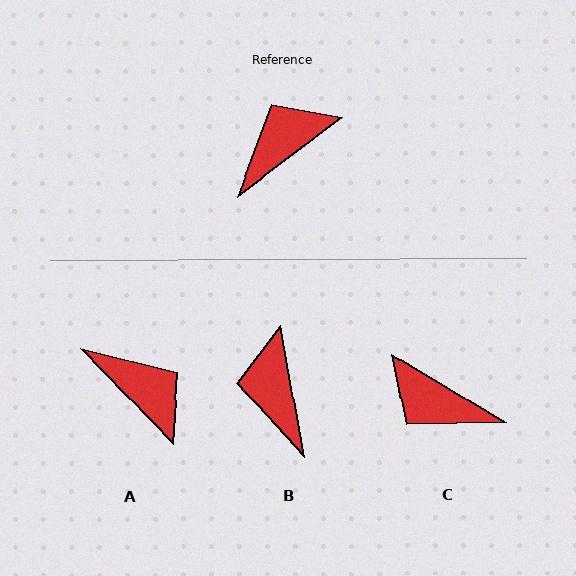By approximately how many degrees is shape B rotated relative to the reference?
Approximately 63 degrees counter-clockwise.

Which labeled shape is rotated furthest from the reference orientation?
C, about 111 degrees away.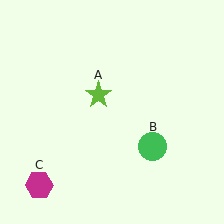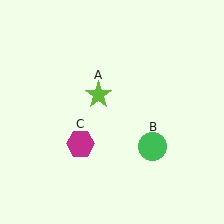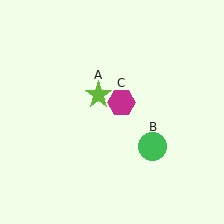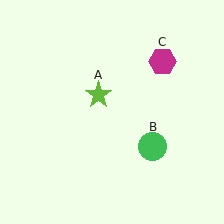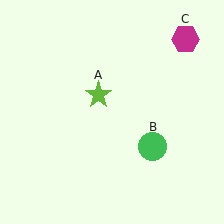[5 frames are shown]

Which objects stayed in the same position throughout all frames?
Lime star (object A) and green circle (object B) remained stationary.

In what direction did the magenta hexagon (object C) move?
The magenta hexagon (object C) moved up and to the right.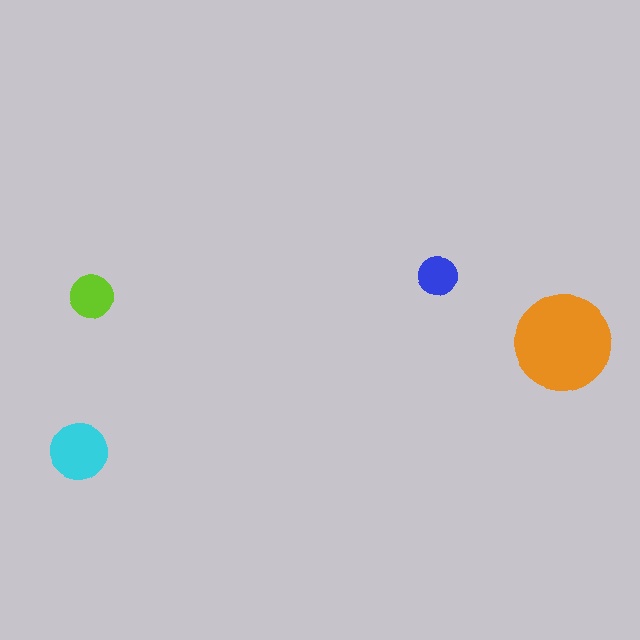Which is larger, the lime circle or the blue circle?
The lime one.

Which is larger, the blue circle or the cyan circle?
The cyan one.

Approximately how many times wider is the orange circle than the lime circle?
About 2 times wider.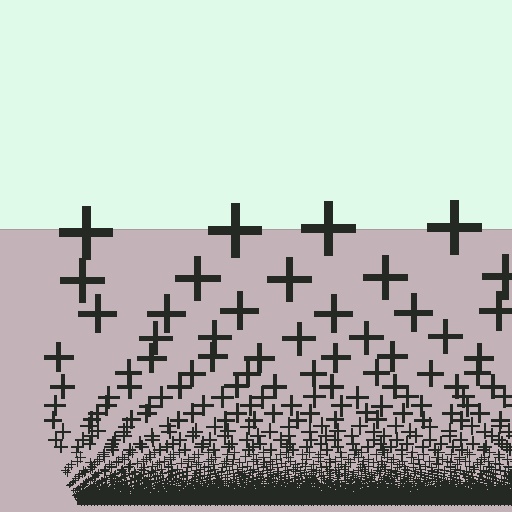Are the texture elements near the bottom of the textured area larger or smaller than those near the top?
Smaller. The gradient is inverted — elements near the bottom are smaller and denser.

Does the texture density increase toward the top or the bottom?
Density increases toward the bottom.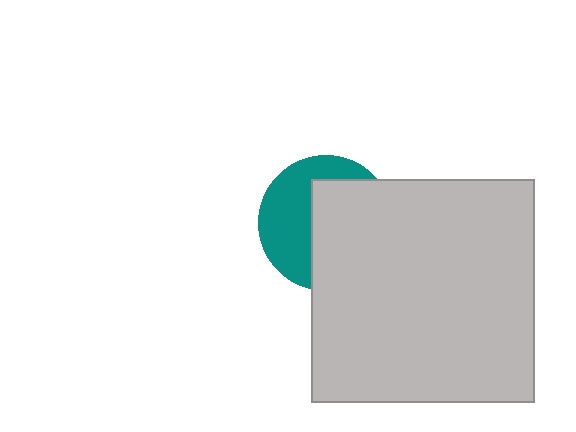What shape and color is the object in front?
The object in front is a light gray rectangle.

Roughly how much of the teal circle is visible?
About half of it is visible (roughly 45%).